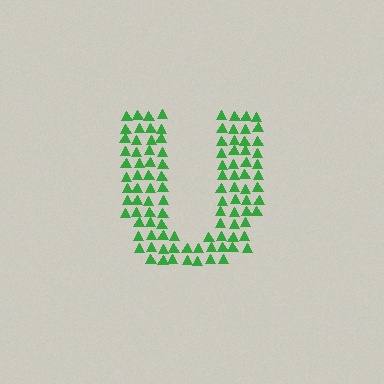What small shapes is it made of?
It is made of small triangles.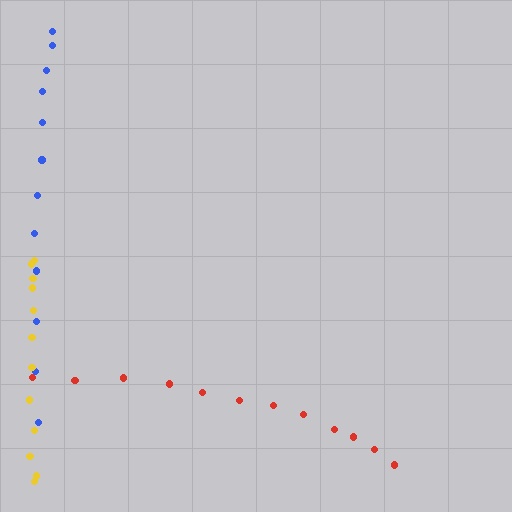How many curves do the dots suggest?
There are 3 distinct paths.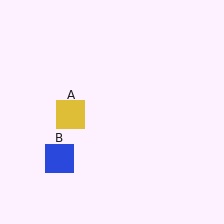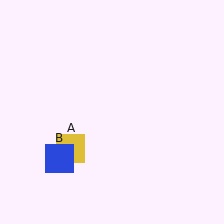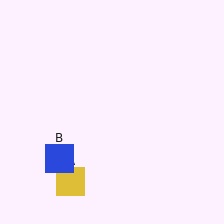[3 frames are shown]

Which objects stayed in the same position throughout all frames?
Blue square (object B) remained stationary.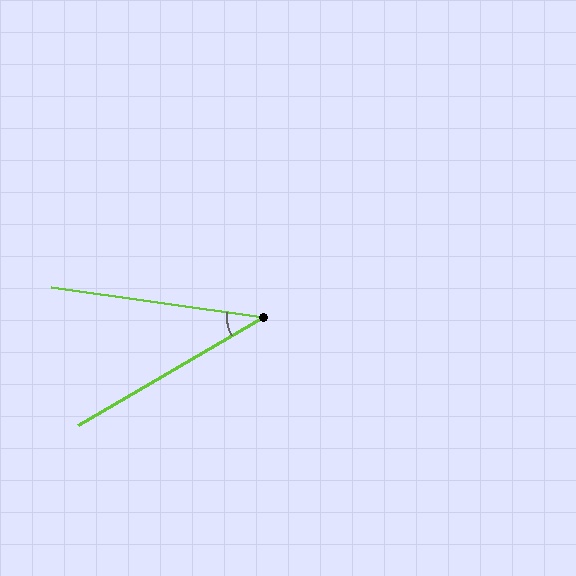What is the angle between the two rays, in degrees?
Approximately 38 degrees.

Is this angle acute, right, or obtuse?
It is acute.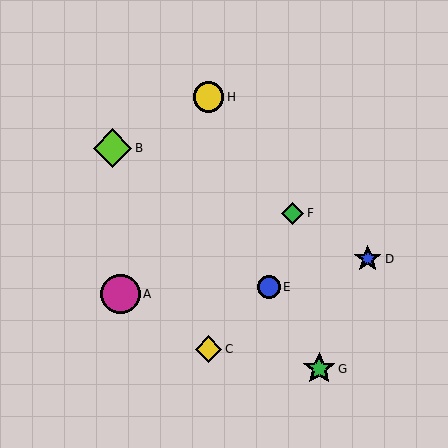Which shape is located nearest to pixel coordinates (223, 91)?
The yellow circle (labeled H) at (209, 97) is nearest to that location.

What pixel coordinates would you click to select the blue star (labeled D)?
Click at (368, 259) to select the blue star D.